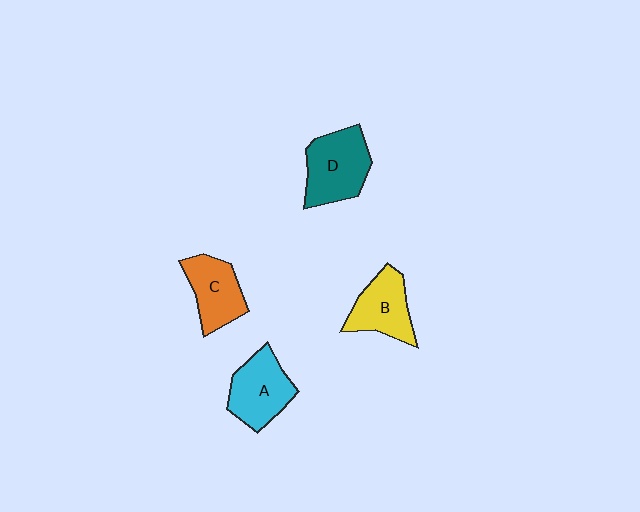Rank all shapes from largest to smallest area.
From largest to smallest: D (teal), A (cyan), B (yellow), C (orange).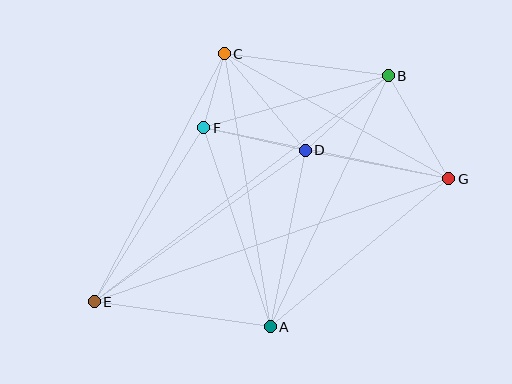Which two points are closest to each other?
Points C and F are closest to each other.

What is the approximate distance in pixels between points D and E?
The distance between D and E is approximately 260 pixels.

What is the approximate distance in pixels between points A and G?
The distance between A and G is approximately 232 pixels.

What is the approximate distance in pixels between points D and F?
The distance between D and F is approximately 104 pixels.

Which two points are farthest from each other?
Points E and G are farthest from each other.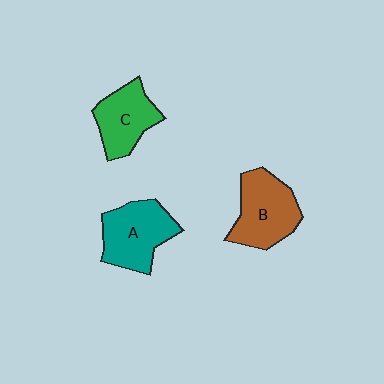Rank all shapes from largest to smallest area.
From largest to smallest: B (brown), A (teal), C (green).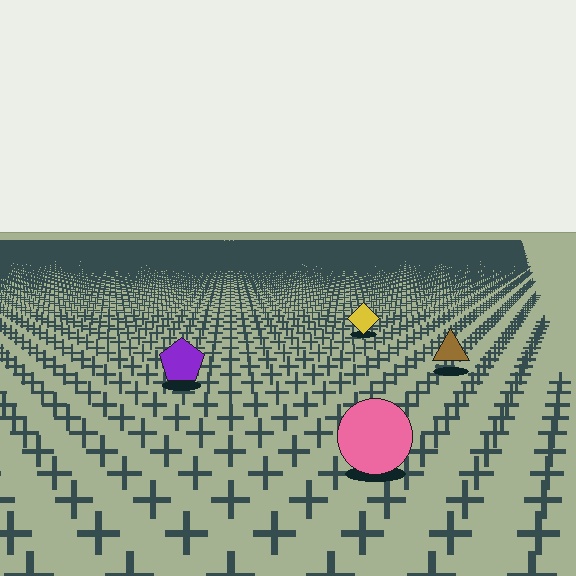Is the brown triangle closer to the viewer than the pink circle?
No. The pink circle is closer — you can tell from the texture gradient: the ground texture is coarser near it.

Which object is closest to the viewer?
The pink circle is closest. The texture marks near it are larger and more spread out.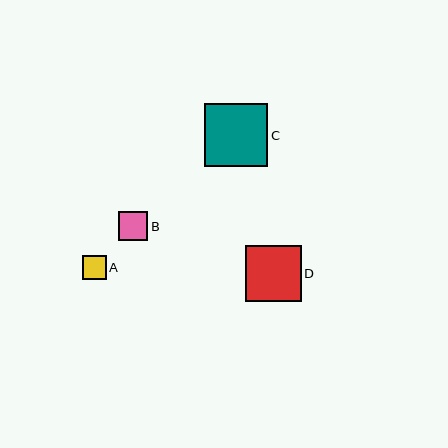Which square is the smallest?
Square A is the smallest with a size of approximately 24 pixels.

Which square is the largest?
Square C is the largest with a size of approximately 63 pixels.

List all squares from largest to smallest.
From largest to smallest: C, D, B, A.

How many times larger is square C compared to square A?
Square C is approximately 2.6 times the size of square A.